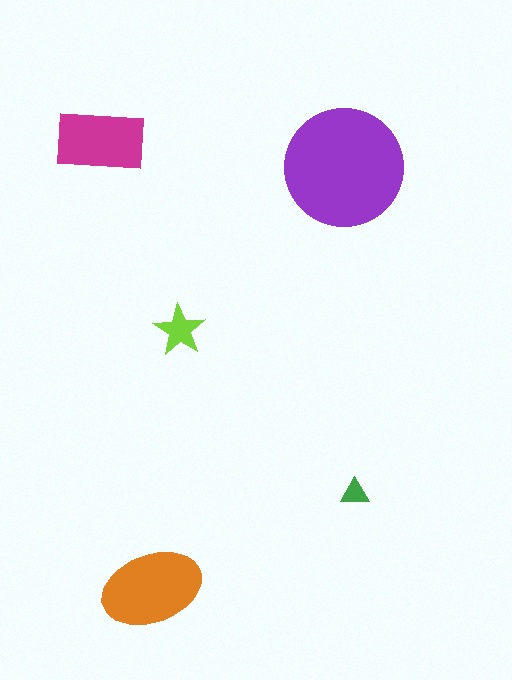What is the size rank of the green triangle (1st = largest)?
5th.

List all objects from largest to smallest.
The purple circle, the orange ellipse, the magenta rectangle, the lime star, the green triangle.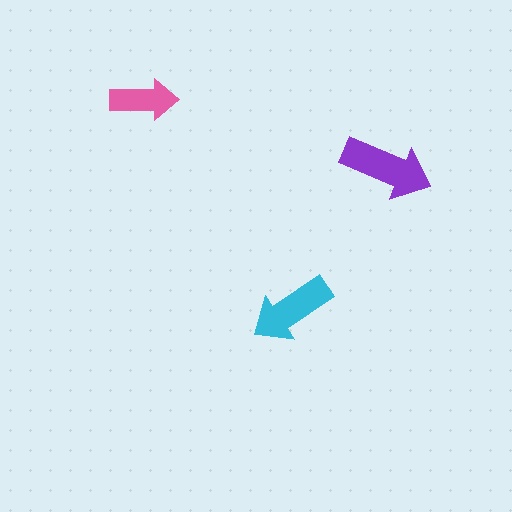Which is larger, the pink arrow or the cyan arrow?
The cyan one.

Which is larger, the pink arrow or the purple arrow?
The purple one.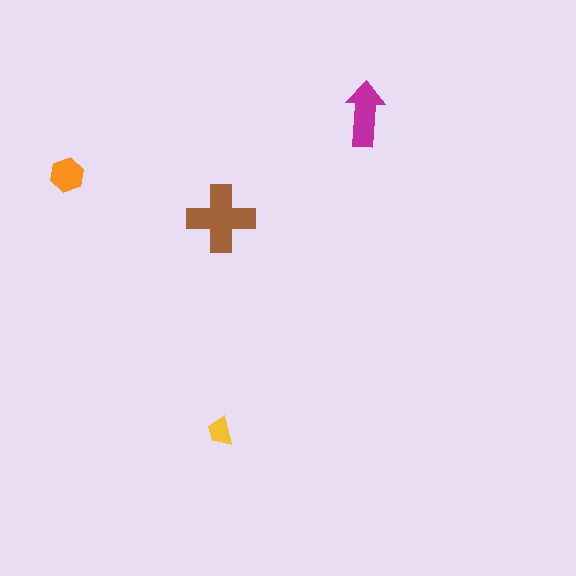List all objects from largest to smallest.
The brown cross, the magenta arrow, the orange hexagon, the yellow trapezoid.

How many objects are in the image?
There are 4 objects in the image.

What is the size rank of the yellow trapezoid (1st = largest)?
4th.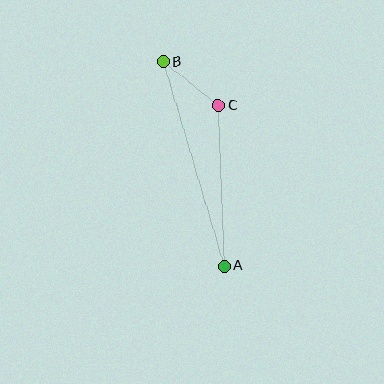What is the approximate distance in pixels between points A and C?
The distance between A and C is approximately 160 pixels.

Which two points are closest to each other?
Points B and C are closest to each other.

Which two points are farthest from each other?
Points A and B are farthest from each other.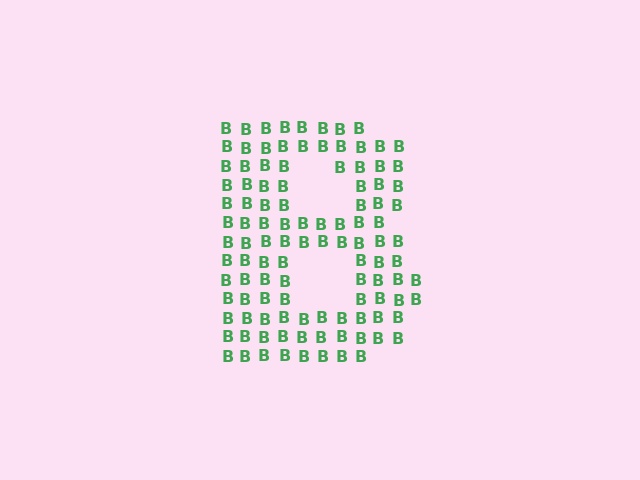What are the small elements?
The small elements are letter B's.